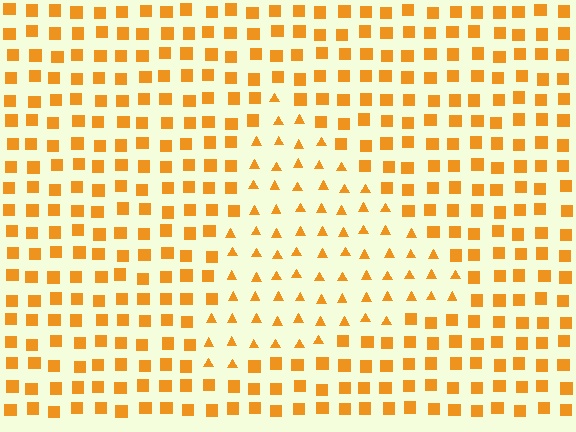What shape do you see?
I see a triangle.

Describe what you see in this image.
The image is filled with small orange elements arranged in a uniform grid. A triangle-shaped region contains triangles, while the surrounding area contains squares. The boundary is defined purely by the change in element shape.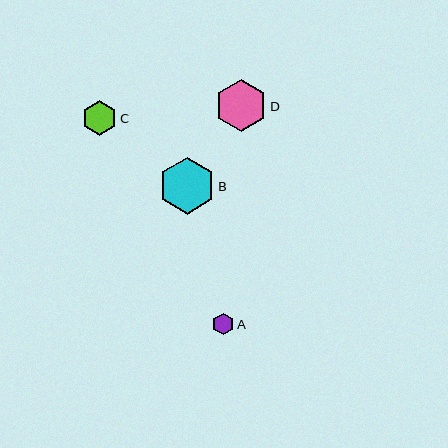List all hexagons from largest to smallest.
From largest to smallest: B, D, C, A.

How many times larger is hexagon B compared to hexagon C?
Hexagon B is approximately 1.6 times the size of hexagon C.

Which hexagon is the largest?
Hexagon B is the largest with a size of approximately 56 pixels.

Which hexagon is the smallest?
Hexagon A is the smallest with a size of approximately 21 pixels.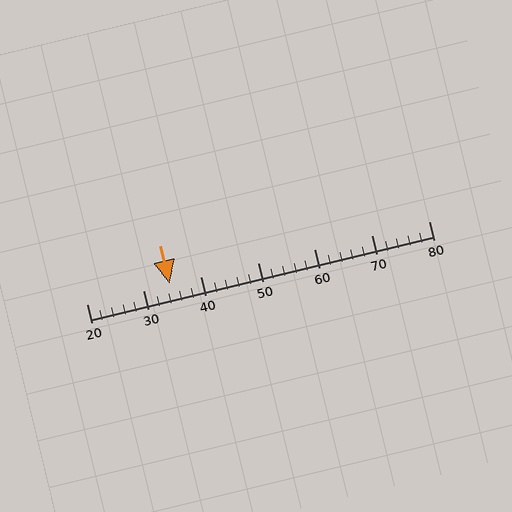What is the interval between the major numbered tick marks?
The major tick marks are spaced 10 units apart.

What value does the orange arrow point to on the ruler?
The orange arrow points to approximately 35.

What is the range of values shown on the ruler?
The ruler shows values from 20 to 80.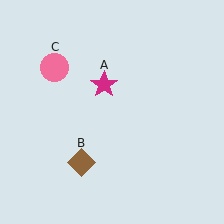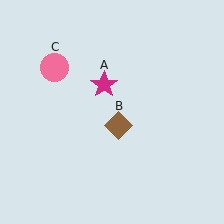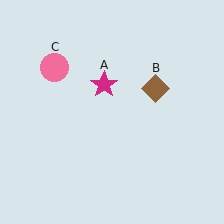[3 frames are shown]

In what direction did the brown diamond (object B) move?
The brown diamond (object B) moved up and to the right.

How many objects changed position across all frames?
1 object changed position: brown diamond (object B).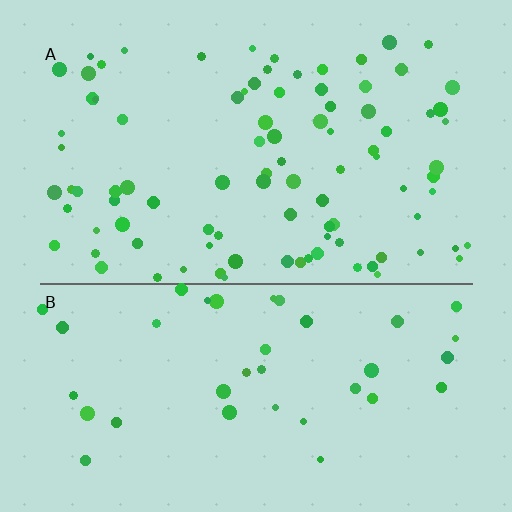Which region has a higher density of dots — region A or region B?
A (the top).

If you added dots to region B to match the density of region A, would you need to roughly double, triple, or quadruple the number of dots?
Approximately double.